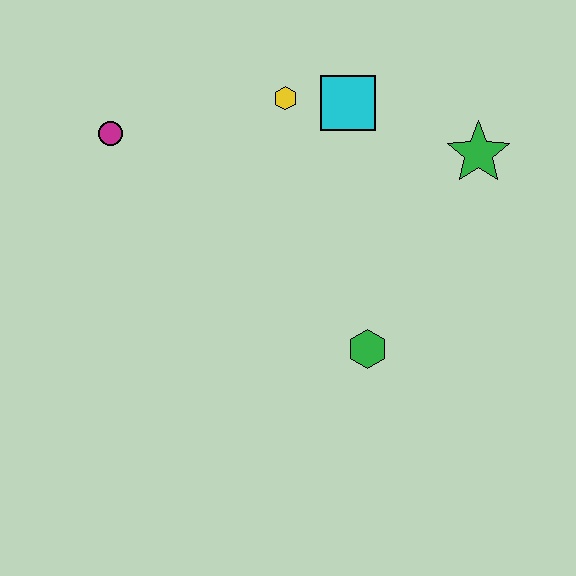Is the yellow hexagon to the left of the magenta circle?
No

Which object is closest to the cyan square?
The yellow hexagon is closest to the cyan square.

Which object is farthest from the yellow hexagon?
The green hexagon is farthest from the yellow hexagon.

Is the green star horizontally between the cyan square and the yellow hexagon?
No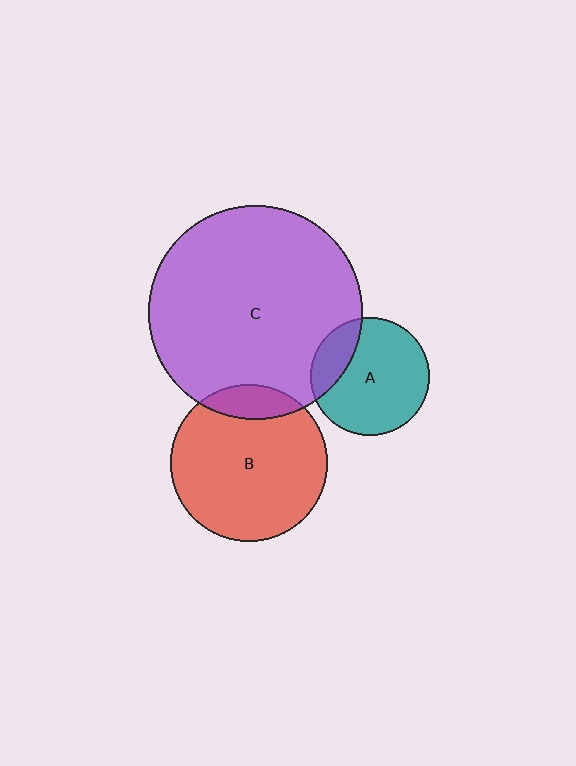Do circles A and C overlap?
Yes.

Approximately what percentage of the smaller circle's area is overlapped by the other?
Approximately 20%.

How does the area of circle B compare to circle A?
Approximately 1.7 times.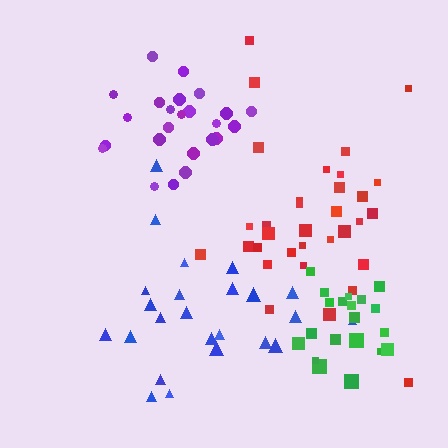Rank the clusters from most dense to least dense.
green, purple, red, blue.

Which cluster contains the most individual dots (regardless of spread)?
Red (33).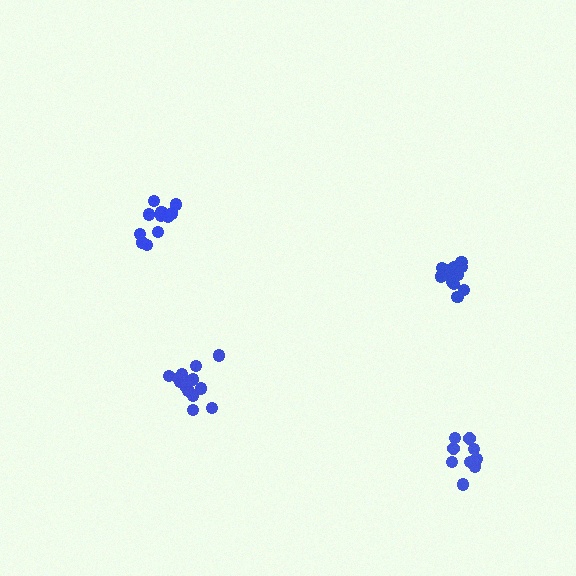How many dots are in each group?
Group 1: 14 dots, Group 2: 10 dots, Group 3: 13 dots, Group 4: 11 dots (48 total).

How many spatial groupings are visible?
There are 4 spatial groupings.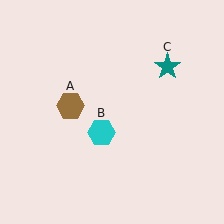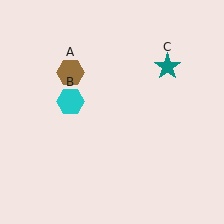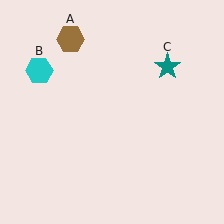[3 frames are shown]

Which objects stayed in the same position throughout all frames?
Teal star (object C) remained stationary.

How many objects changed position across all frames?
2 objects changed position: brown hexagon (object A), cyan hexagon (object B).